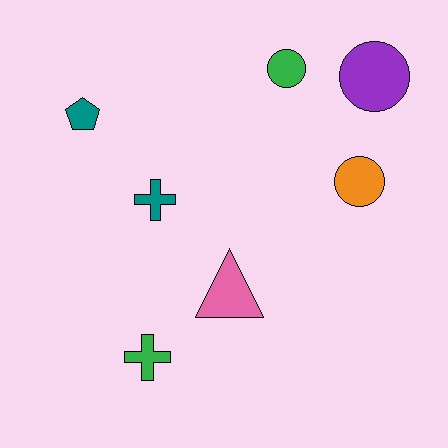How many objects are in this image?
There are 7 objects.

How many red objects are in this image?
There are no red objects.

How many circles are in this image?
There are 3 circles.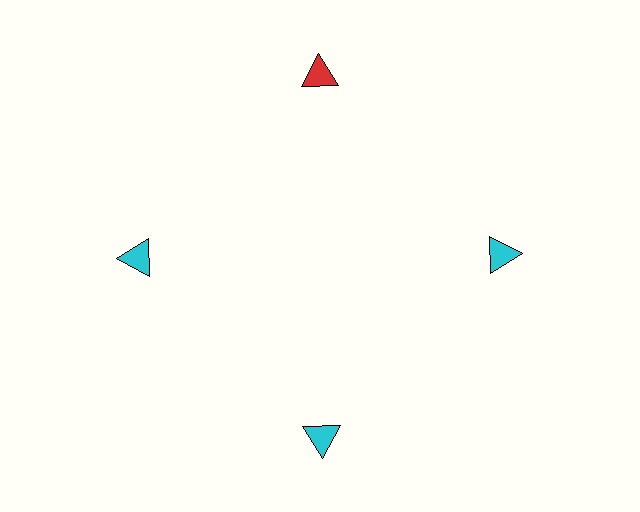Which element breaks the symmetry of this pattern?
The red triangle at roughly the 12 o'clock position breaks the symmetry. All other shapes are cyan triangles.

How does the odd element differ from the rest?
It has a different color: red instead of cyan.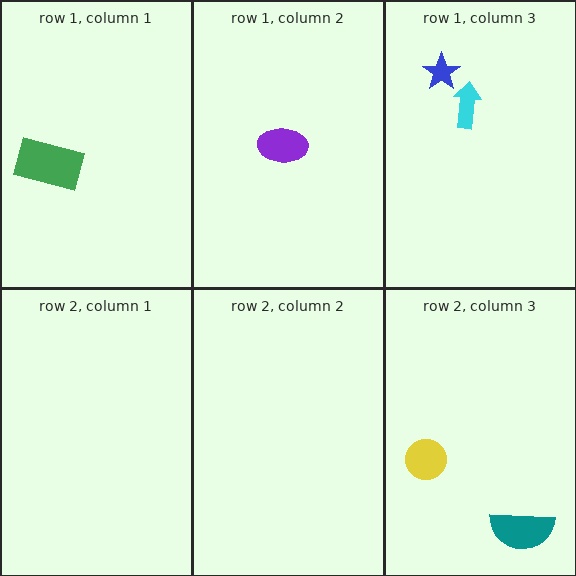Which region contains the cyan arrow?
The row 1, column 3 region.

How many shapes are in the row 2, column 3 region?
2.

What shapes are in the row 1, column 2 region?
The purple ellipse.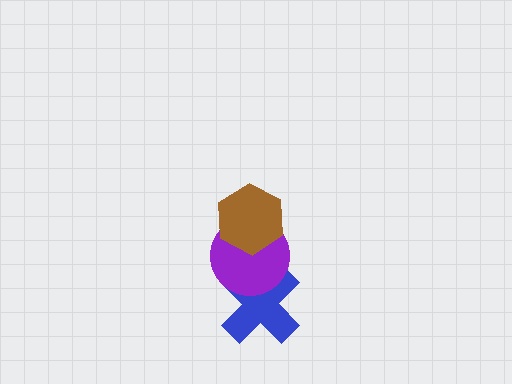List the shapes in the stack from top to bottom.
From top to bottom: the brown hexagon, the purple circle, the blue cross.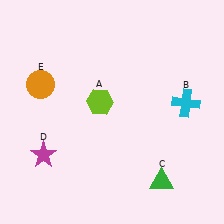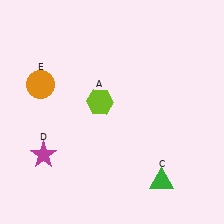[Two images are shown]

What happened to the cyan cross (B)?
The cyan cross (B) was removed in Image 2. It was in the top-right area of Image 1.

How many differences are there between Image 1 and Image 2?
There is 1 difference between the two images.